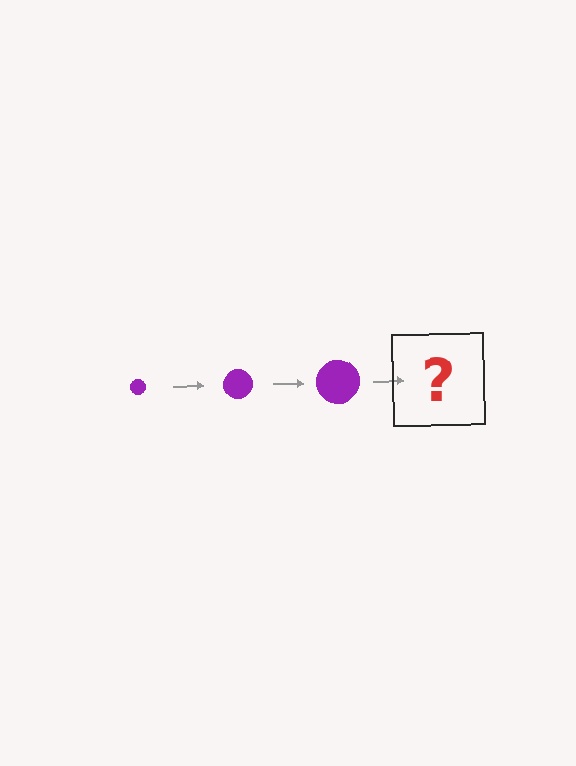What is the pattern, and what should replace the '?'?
The pattern is that the circle gets progressively larger each step. The '?' should be a purple circle, larger than the previous one.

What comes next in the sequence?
The next element should be a purple circle, larger than the previous one.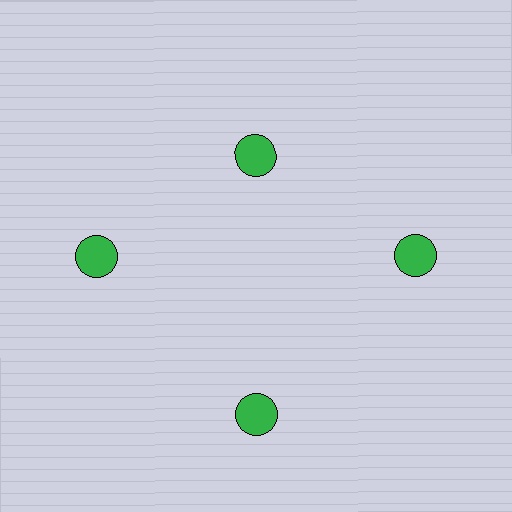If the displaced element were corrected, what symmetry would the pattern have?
It would have 4-fold rotational symmetry — the pattern would map onto itself every 90 degrees.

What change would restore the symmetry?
The symmetry would be restored by moving it outward, back onto the ring so that all 4 circles sit at equal angles and equal distance from the center.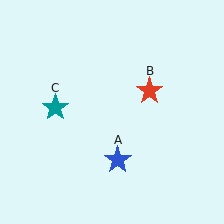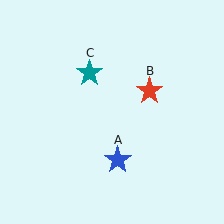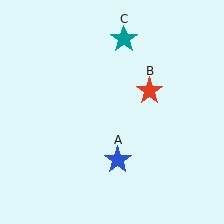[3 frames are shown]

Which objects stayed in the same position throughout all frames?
Blue star (object A) and red star (object B) remained stationary.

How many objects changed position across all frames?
1 object changed position: teal star (object C).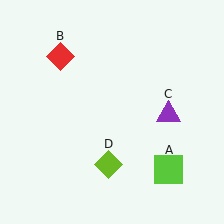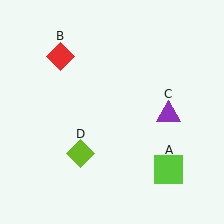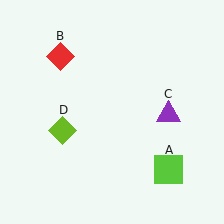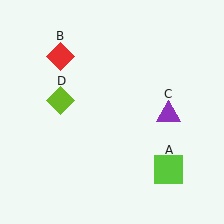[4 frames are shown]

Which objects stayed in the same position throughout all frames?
Lime square (object A) and red diamond (object B) and purple triangle (object C) remained stationary.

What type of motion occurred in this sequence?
The lime diamond (object D) rotated clockwise around the center of the scene.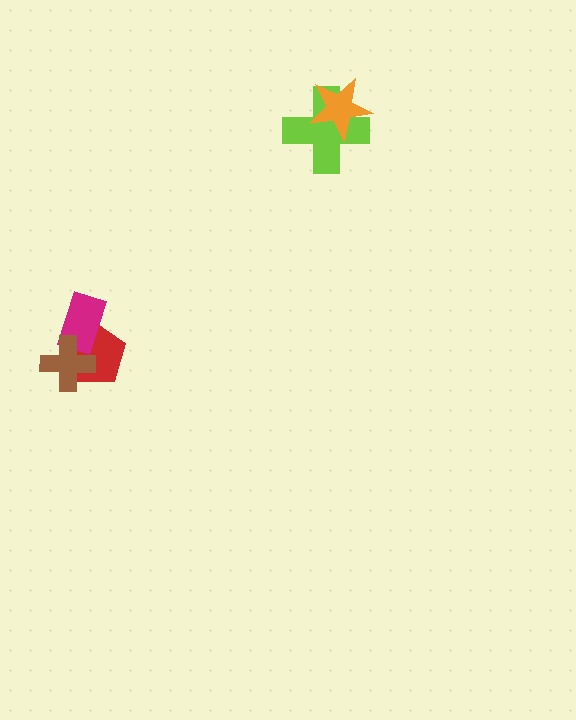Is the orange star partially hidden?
No, no other shape covers it.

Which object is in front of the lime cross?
The orange star is in front of the lime cross.